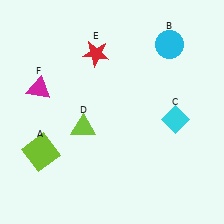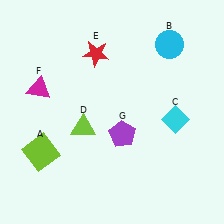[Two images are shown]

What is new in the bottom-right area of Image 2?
A purple pentagon (G) was added in the bottom-right area of Image 2.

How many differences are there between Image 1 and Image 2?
There is 1 difference between the two images.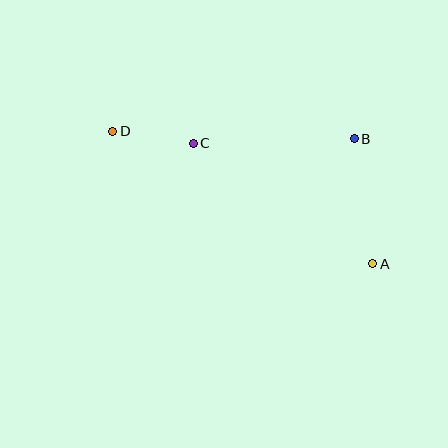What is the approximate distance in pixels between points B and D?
The distance between B and D is approximately 241 pixels.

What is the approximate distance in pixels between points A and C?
The distance between A and C is approximately 216 pixels.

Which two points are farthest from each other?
Points A and D are farthest from each other.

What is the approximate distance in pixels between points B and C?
The distance between B and C is approximately 161 pixels.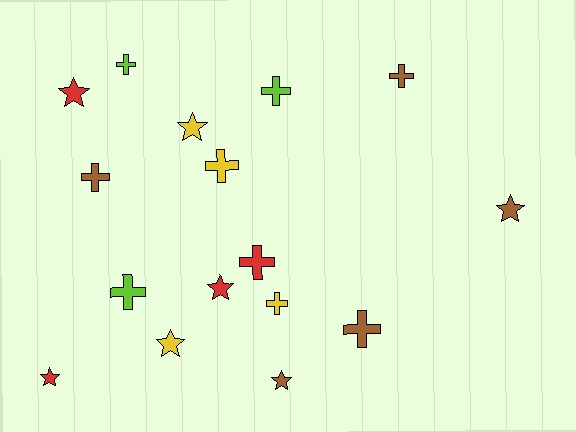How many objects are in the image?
There are 16 objects.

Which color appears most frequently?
Brown, with 5 objects.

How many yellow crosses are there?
There are 2 yellow crosses.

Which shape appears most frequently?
Cross, with 9 objects.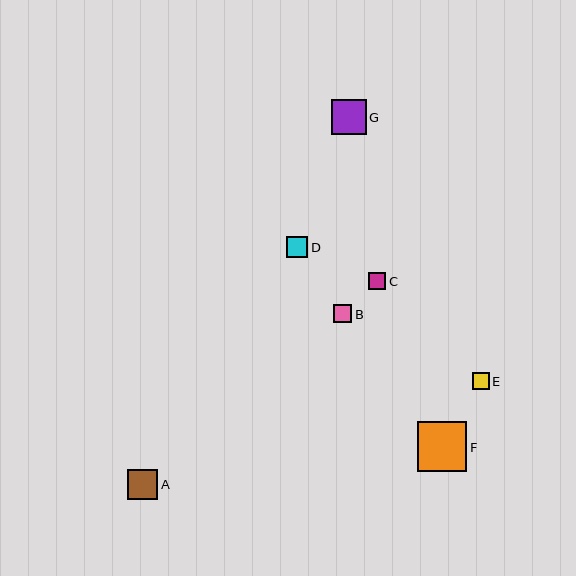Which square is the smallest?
Square E is the smallest with a size of approximately 17 pixels.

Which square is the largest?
Square F is the largest with a size of approximately 50 pixels.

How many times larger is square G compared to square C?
Square G is approximately 2.1 times the size of square C.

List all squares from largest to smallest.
From largest to smallest: F, G, A, D, B, C, E.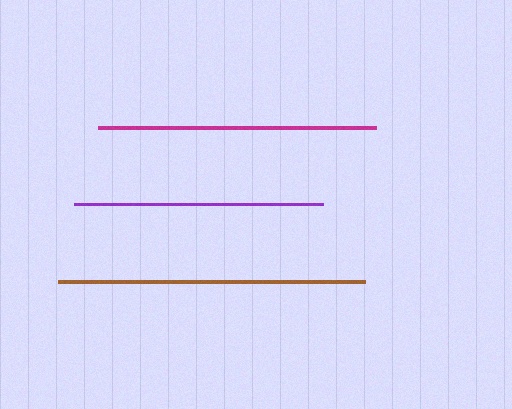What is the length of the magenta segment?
The magenta segment is approximately 277 pixels long.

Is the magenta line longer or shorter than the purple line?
The magenta line is longer than the purple line.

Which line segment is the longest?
The brown line is the longest at approximately 307 pixels.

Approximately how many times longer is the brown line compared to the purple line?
The brown line is approximately 1.2 times the length of the purple line.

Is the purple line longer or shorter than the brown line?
The brown line is longer than the purple line.